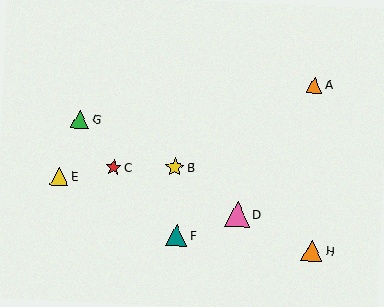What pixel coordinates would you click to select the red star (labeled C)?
Click at (114, 168) to select the red star C.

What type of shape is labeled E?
Shape E is a yellow triangle.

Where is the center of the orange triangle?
The center of the orange triangle is at (312, 251).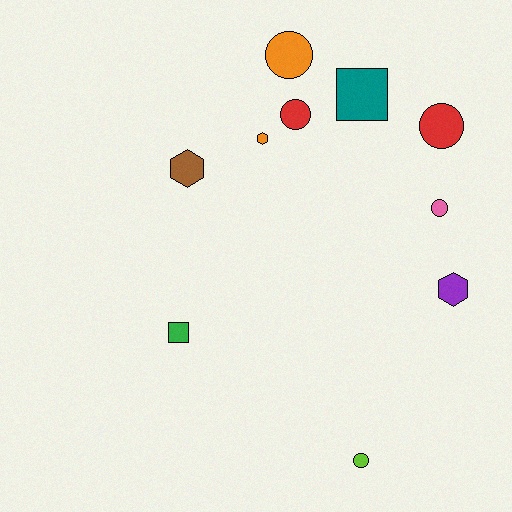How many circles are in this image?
There are 5 circles.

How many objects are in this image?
There are 10 objects.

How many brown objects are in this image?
There is 1 brown object.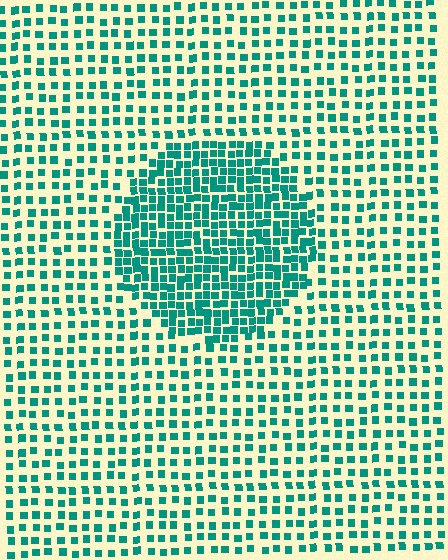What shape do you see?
I see a circle.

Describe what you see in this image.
The image contains small teal elements arranged at two different densities. A circle-shaped region is visible where the elements are more densely packed than the surrounding area.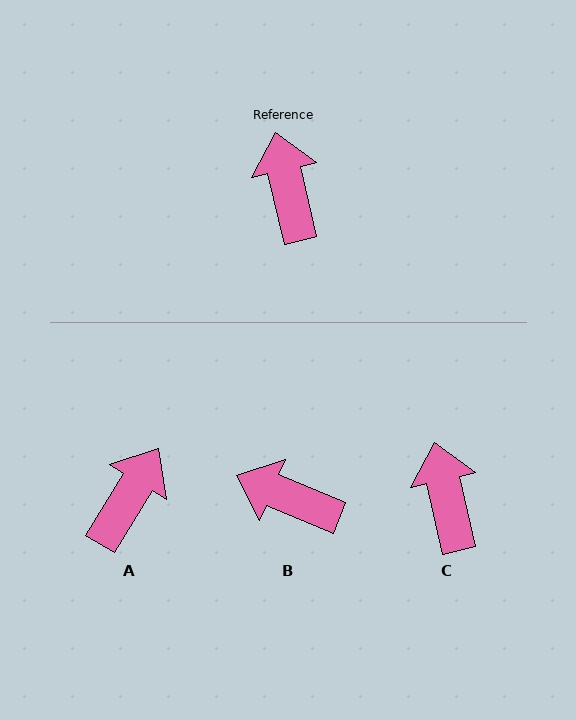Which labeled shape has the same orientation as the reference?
C.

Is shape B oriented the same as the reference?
No, it is off by about 55 degrees.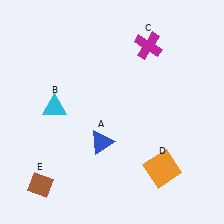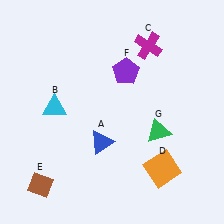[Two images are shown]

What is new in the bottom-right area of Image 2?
A green triangle (G) was added in the bottom-right area of Image 2.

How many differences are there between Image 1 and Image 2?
There are 2 differences between the two images.